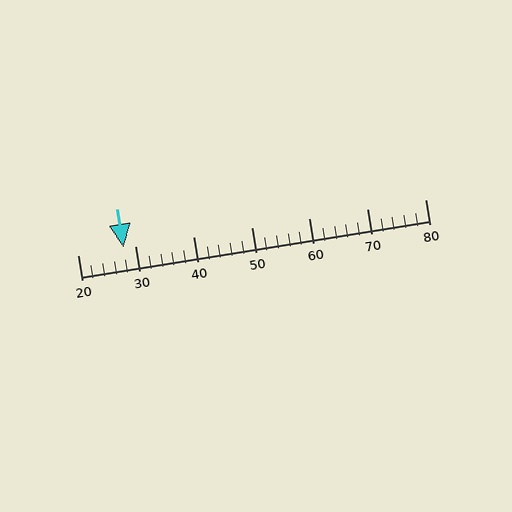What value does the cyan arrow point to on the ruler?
The cyan arrow points to approximately 28.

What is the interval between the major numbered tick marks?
The major tick marks are spaced 10 units apart.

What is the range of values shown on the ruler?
The ruler shows values from 20 to 80.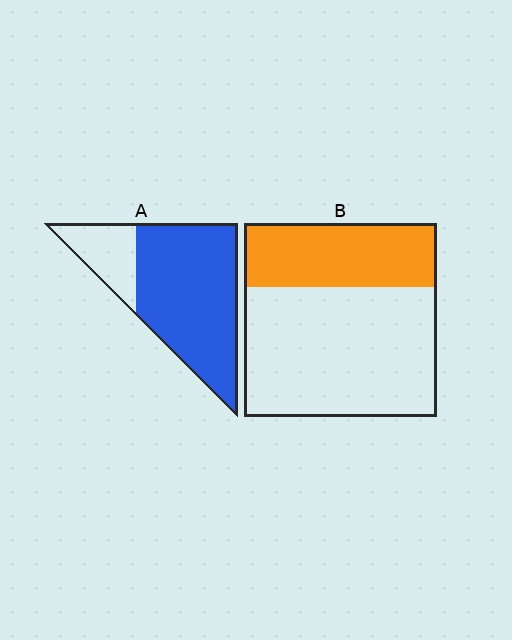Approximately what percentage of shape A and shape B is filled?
A is approximately 75% and B is approximately 35%.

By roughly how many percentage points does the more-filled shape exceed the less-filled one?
By roughly 45 percentage points (A over B).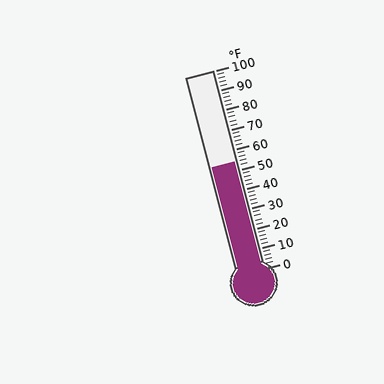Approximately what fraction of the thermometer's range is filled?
The thermometer is filled to approximately 55% of its range.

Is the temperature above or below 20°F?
The temperature is above 20°F.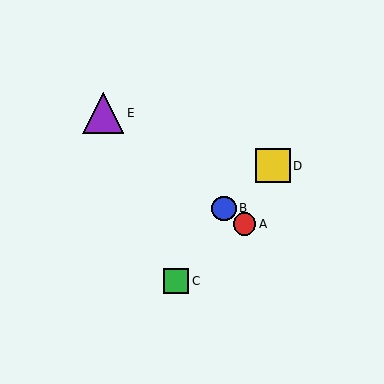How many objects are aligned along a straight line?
3 objects (A, B, E) are aligned along a straight line.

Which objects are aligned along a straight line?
Objects A, B, E are aligned along a straight line.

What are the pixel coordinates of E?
Object E is at (103, 113).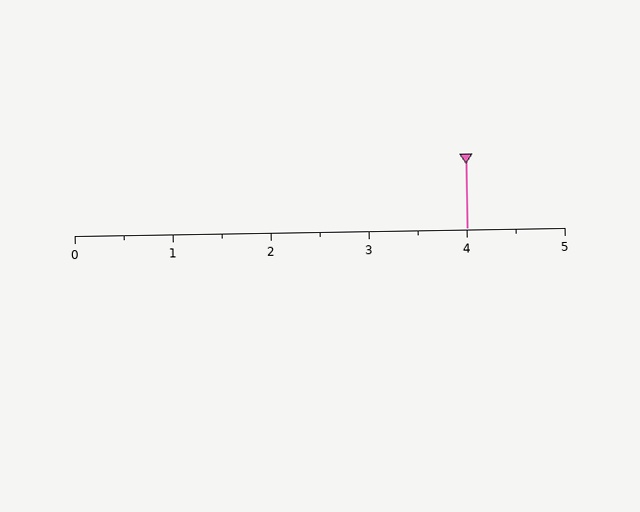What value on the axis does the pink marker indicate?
The marker indicates approximately 4.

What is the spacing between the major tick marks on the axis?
The major ticks are spaced 1 apart.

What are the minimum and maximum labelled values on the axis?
The axis runs from 0 to 5.